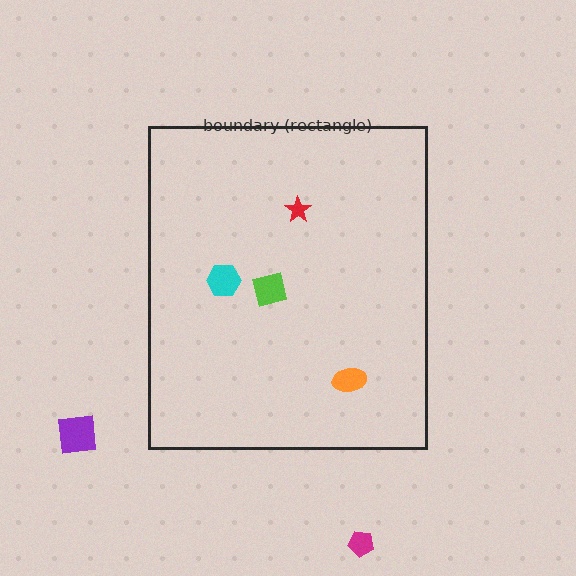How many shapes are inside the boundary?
4 inside, 2 outside.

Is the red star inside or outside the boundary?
Inside.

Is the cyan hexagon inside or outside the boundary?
Inside.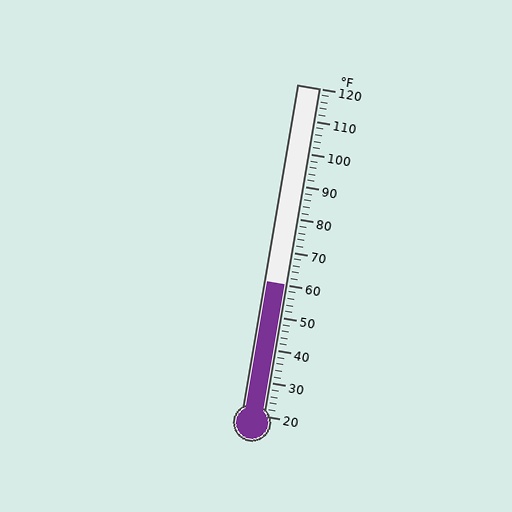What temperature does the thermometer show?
The thermometer shows approximately 60°F.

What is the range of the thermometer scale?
The thermometer scale ranges from 20°F to 120°F.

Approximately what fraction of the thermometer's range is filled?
The thermometer is filled to approximately 40% of its range.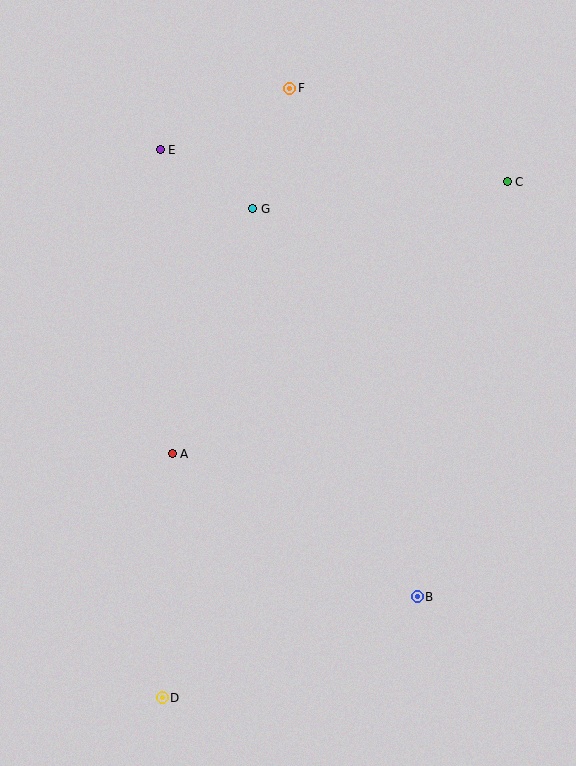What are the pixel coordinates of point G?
Point G is at (253, 209).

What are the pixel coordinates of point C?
Point C is at (507, 182).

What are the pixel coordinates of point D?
Point D is at (162, 698).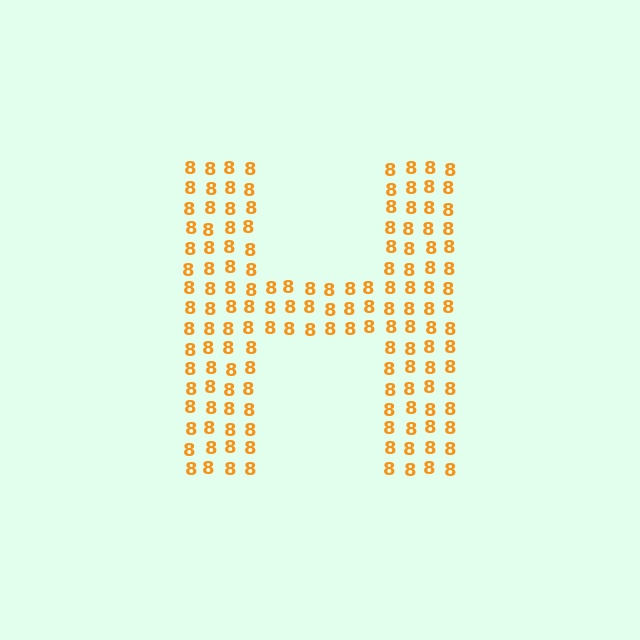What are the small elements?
The small elements are digit 8's.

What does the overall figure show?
The overall figure shows the letter H.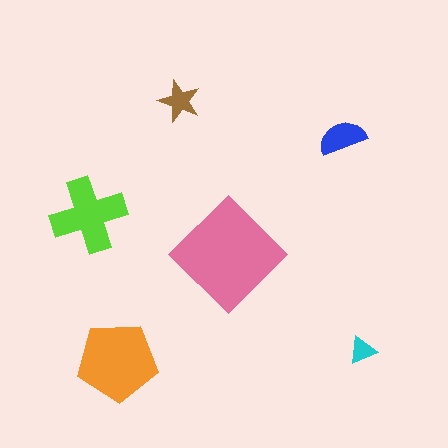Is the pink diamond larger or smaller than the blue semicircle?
Larger.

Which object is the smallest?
The cyan triangle.